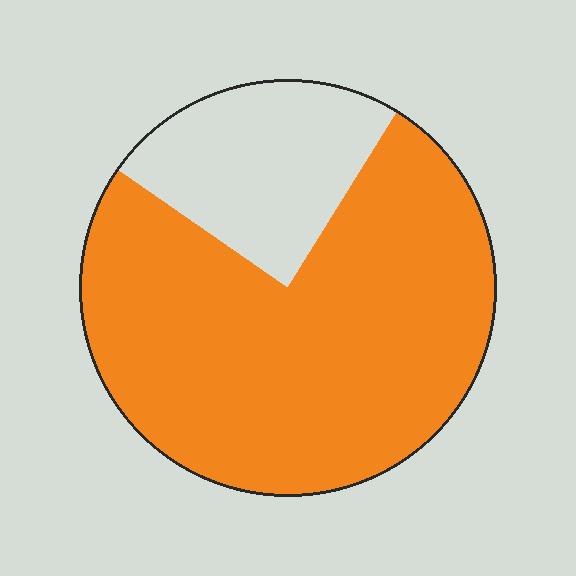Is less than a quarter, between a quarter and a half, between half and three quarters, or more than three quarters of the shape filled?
More than three quarters.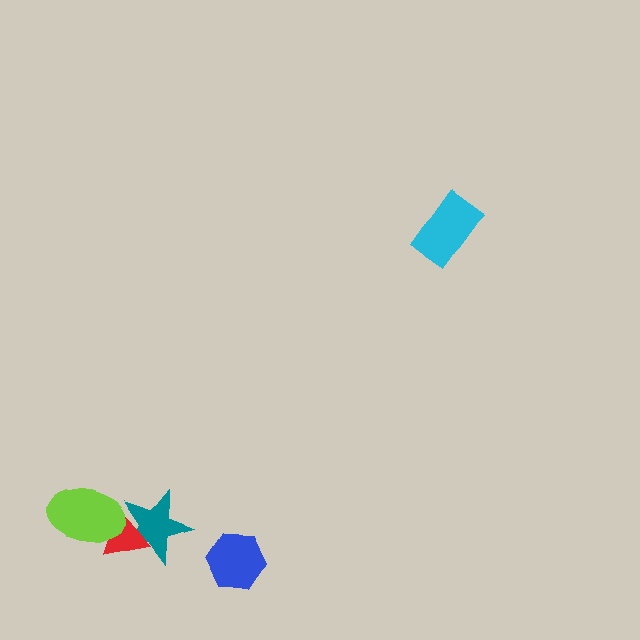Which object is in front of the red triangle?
The lime ellipse is in front of the red triangle.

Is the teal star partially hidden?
Yes, it is partially covered by another shape.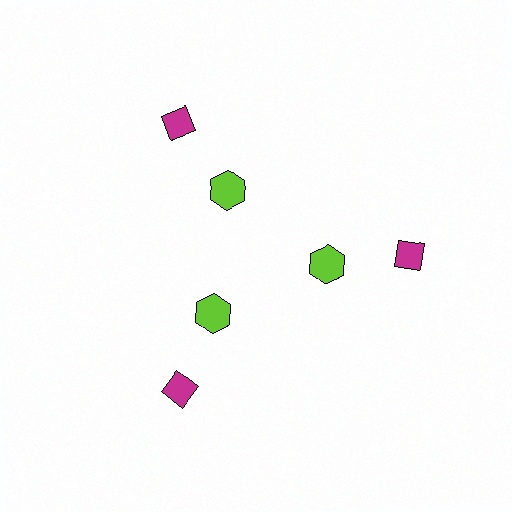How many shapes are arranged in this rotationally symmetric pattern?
There are 6 shapes, arranged in 3 groups of 2.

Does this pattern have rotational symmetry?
Yes, this pattern has 3-fold rotational symmetry. It looks the same after rotating 120 degrees around the center.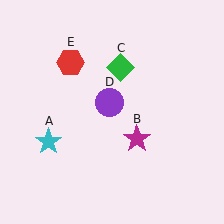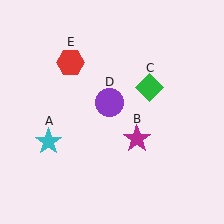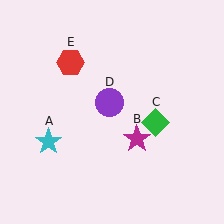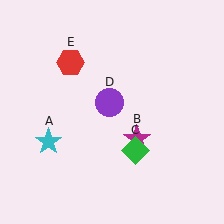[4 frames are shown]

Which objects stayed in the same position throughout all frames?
Cyan star (object A) and magenta star (object B) and purple circle (object D) and red hexagon (object E) remained stationary.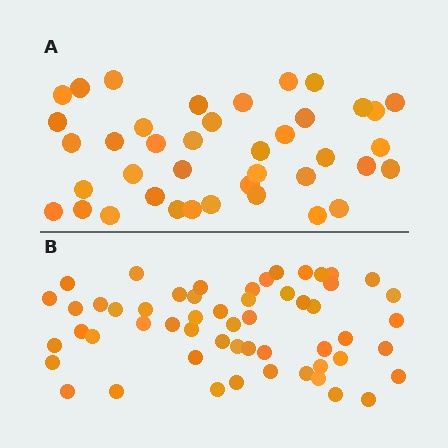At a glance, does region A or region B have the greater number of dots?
Region B (the bottom region) has more dots.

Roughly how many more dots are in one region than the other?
Region B has approximately 15 more dots than region A.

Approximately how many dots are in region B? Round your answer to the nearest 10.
About 60 dots. (The exact count is 55, which rounds to 60.)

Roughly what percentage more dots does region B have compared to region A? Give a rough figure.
About 40% more.